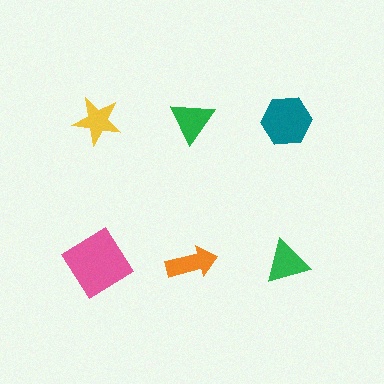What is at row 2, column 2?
An orange arrow.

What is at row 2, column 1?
A pink diamond.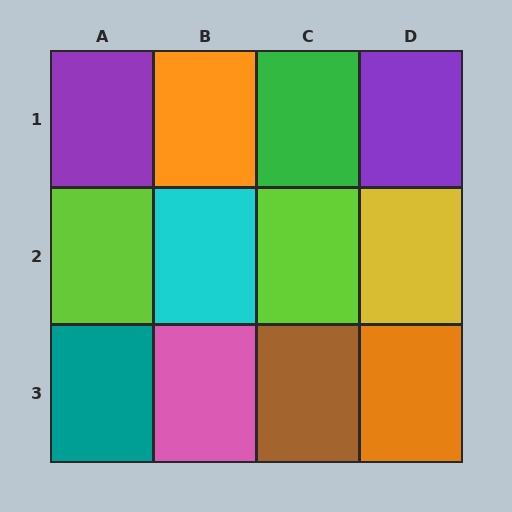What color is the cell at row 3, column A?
Teal.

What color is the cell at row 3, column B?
Pink.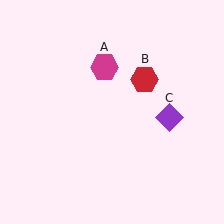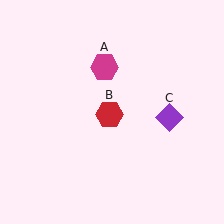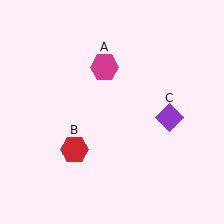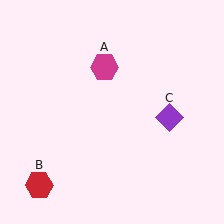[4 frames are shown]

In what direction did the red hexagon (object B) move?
The red hexagon (object B) moved down and to the left.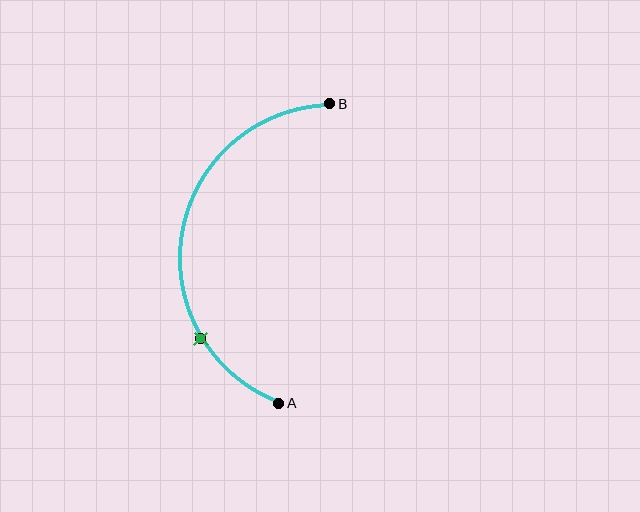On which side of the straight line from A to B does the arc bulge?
The arc bulges to the left of the straight line connecting A and B.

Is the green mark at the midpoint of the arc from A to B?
No. The green mark lies on the arc but is closer to endpoint A. The arc midpoint would be at the point on the curve equidistant along the arc from both A and B.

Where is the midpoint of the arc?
The arc midpoint is the point on the curve farthest from the straight line joining A and B. It sits to the left of that line.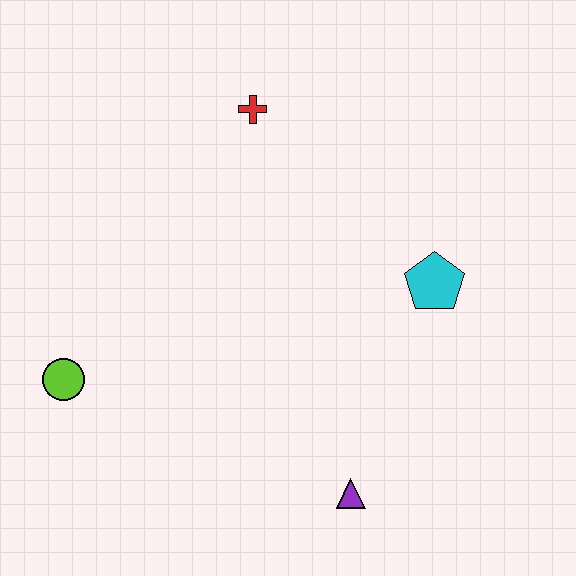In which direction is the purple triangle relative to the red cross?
The purple triangle is below the red cross.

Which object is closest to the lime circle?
The purple triangle is closest to the lime circle.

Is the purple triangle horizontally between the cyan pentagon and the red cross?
Yes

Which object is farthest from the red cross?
The purple triangle is farthest from the red cross.